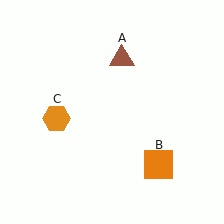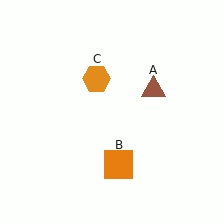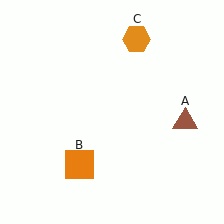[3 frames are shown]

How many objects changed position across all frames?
3 objects changed position: brown triangle (object A), orange square (object B), orange hexagon (object C).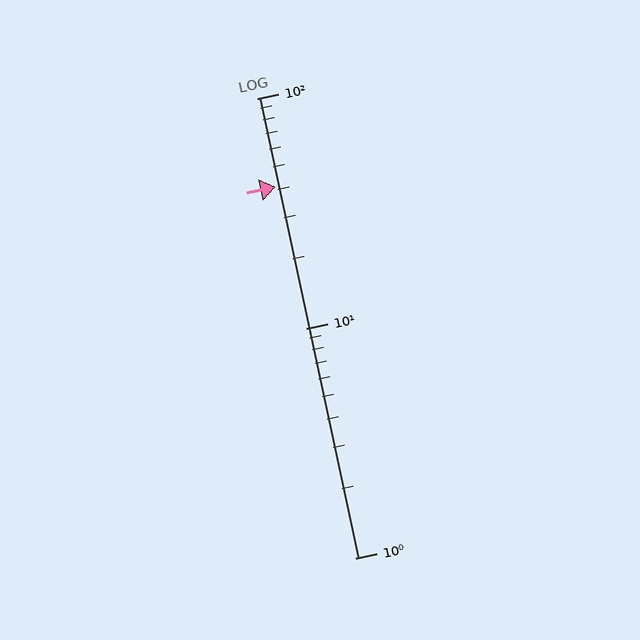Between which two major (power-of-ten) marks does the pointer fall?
The pointer is between 10 and 100.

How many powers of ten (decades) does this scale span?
The scale spans 2 decades, from 1 to 100.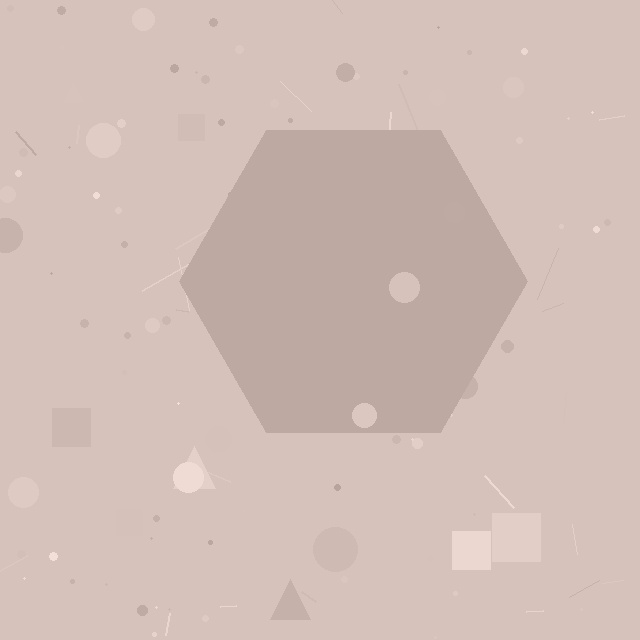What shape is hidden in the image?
A hexagon is hidden in the image.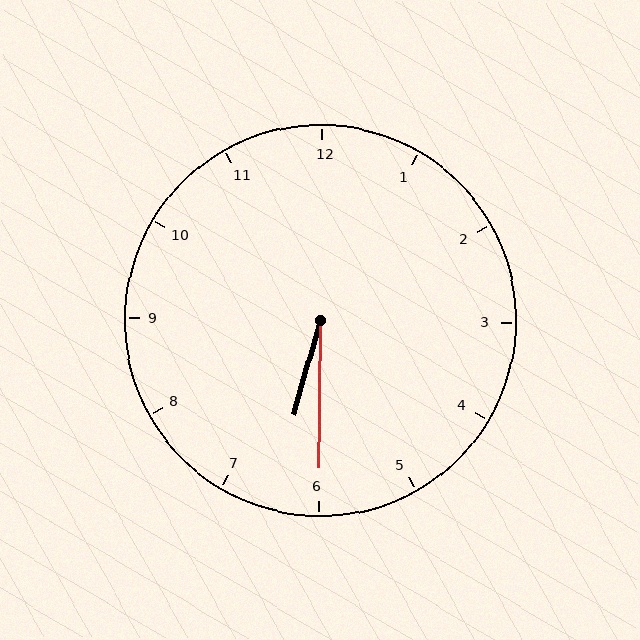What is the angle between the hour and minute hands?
Approximately 15 degrees.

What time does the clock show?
6:30.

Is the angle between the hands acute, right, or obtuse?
It is acute.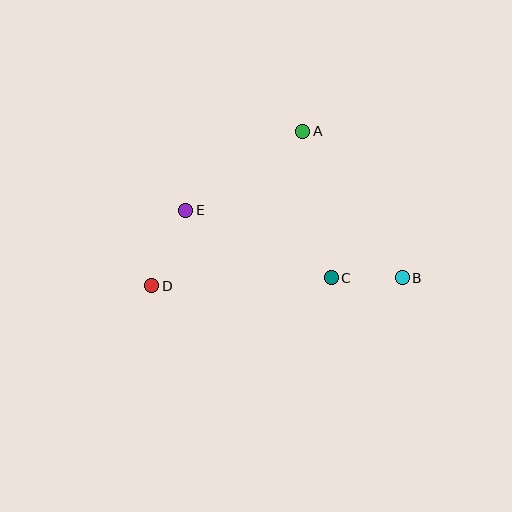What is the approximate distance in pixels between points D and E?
The distance between D and E is approximately 83 pixels.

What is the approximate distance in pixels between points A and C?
The distance between A and C is approximately 149 pixels.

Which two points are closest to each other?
Points B and C are closest to each other.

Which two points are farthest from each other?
Points B and D are farthest from each other.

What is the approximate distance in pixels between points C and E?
The distance between C and E is approximately 160 pixels.